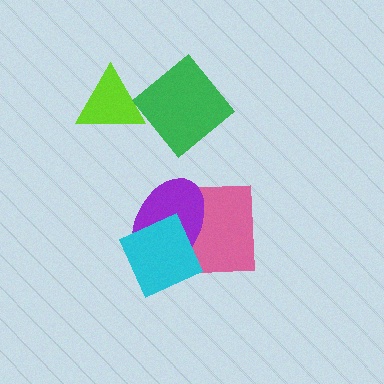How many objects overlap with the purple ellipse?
2 objects overlap with the purple ellipse.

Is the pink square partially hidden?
Yes, it is partially covered by another shape.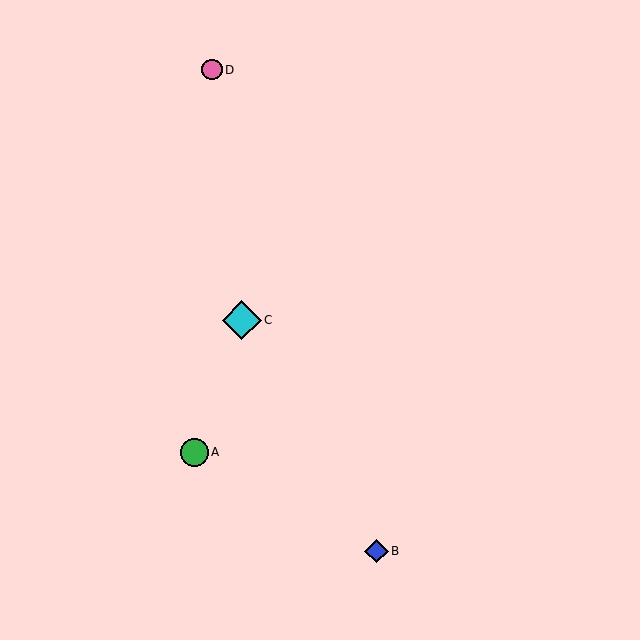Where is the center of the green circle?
The center of the green circle is at (194, 452).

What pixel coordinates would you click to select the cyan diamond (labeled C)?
Click at (242, 320) to select the cyan diamond C.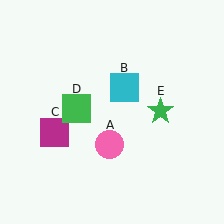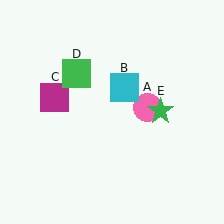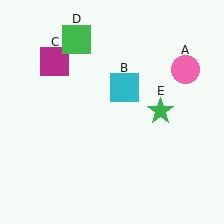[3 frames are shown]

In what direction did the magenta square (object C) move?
The magenta square (object C) moved up.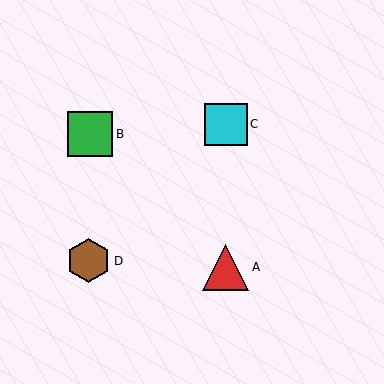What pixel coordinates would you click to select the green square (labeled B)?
Click at (90, 134) to select the green square B.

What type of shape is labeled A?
Shape A is a red triangle.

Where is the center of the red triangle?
The center of the red triangle is at (226, 267).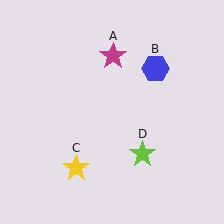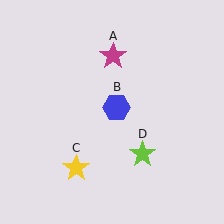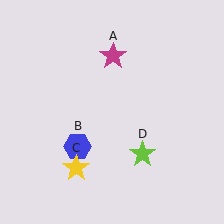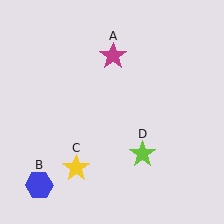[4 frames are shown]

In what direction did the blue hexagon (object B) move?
The blue hexagon (object B) moved down and to the left.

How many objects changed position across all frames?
1 object changed position: blue hexagon (object B).